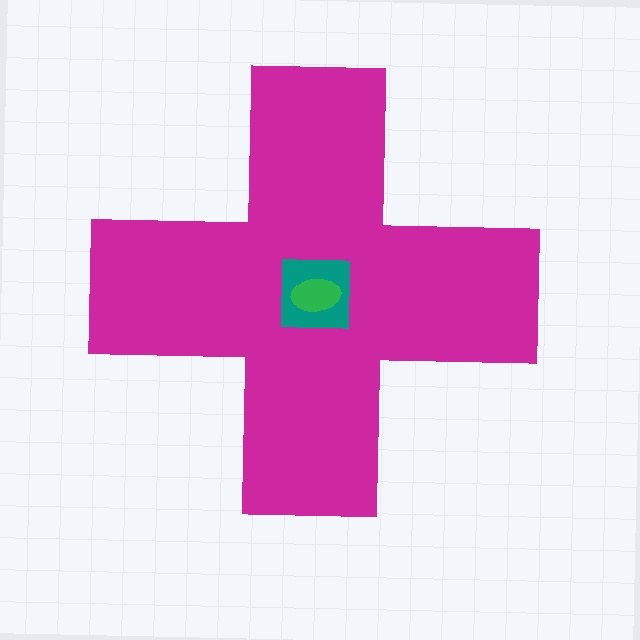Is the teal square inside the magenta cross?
Yes.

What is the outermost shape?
The magenta cross.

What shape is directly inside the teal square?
The green ellipse.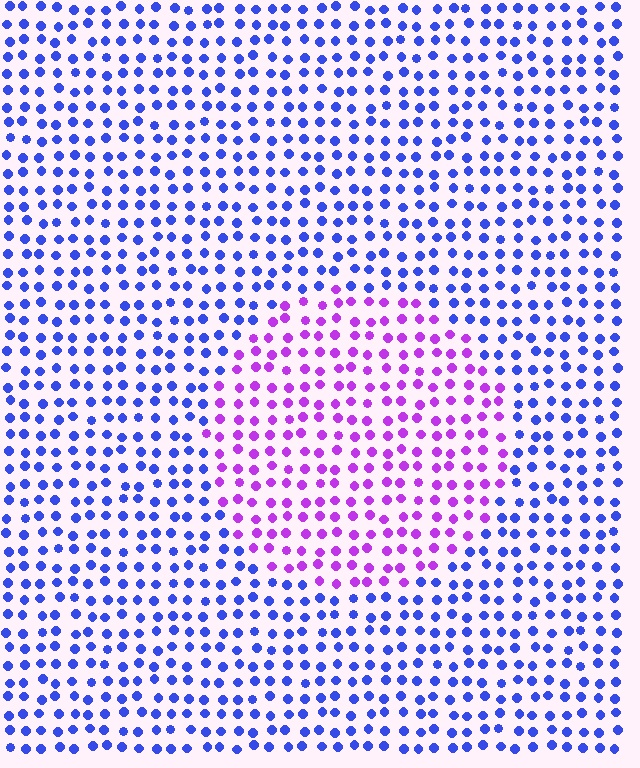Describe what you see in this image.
The image is filled with small blue elements in a uniform arrangement. A circle-shaped region is visible where the elements are tinted to a slightly different hue, forming a subtle color boundary.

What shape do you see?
I see a circle.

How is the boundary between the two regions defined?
The boundary is defined purely by a slight shift in hue (about 54 degrees). Spacing, size, and orientation are identical on both sides.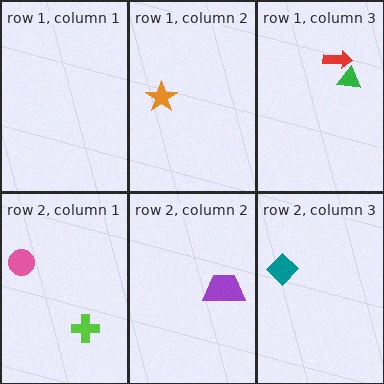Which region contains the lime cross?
The row 2, column 1 region.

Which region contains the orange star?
The row 1, column 2 region.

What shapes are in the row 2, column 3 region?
The teal diamond.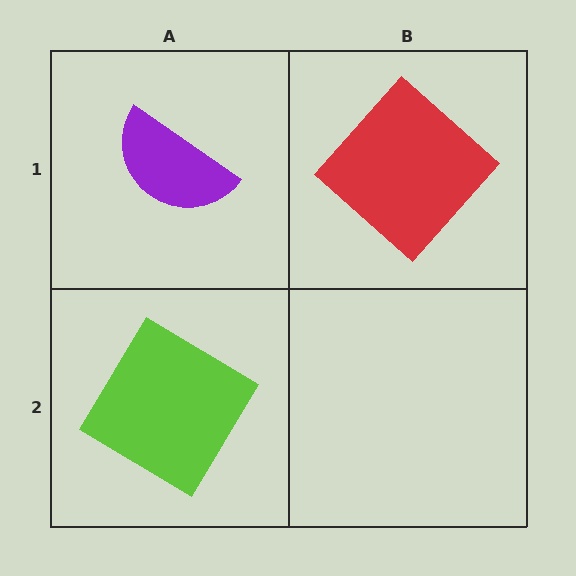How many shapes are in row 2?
1 shape.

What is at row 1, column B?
A red diamond.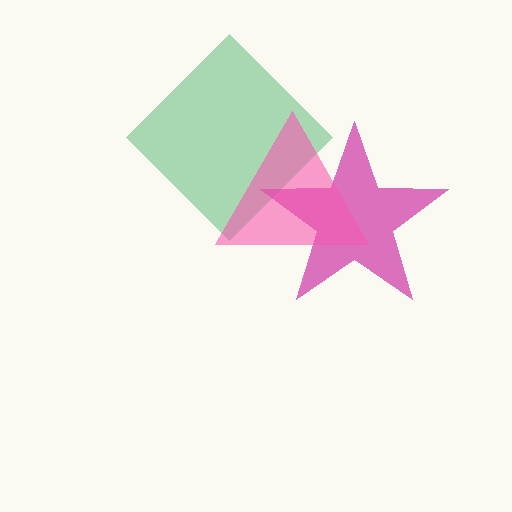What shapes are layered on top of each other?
The layered shapes are: a green diamond, a magenta star, a pink triangle.